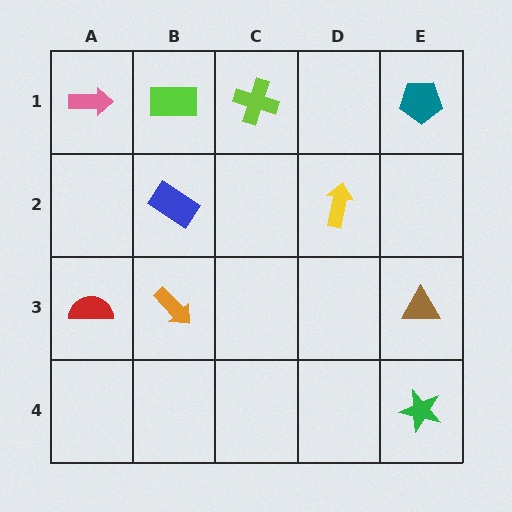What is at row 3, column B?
An orange arrow.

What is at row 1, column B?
A lime rectangle.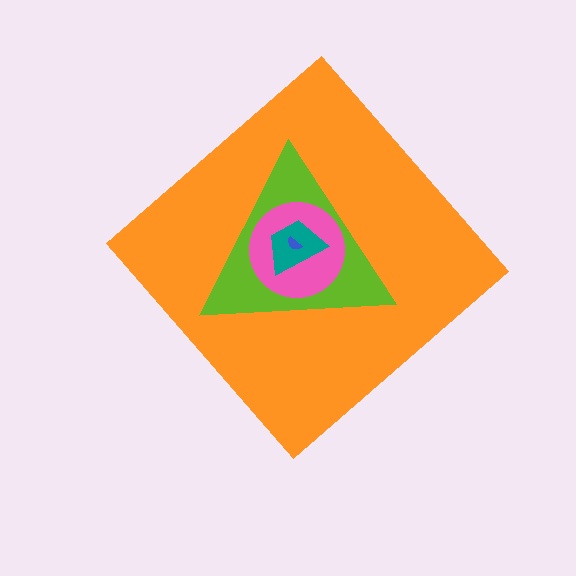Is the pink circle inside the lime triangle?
Yes.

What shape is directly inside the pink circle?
The teal trapezoid.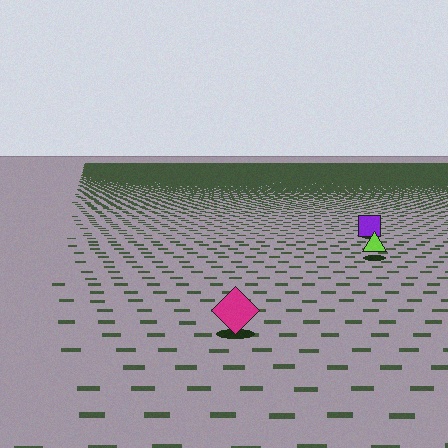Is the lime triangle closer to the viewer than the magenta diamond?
No. The magenta diamond is closer — you can tell from the texture gradient: the ground texture is coarser near it.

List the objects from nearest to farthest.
From nearest to farthest: the magenta diamond, the lime triangle, the purple square.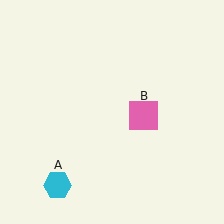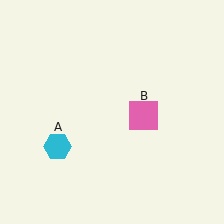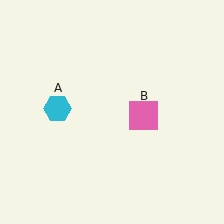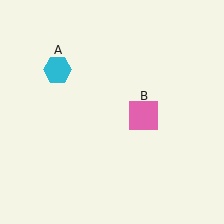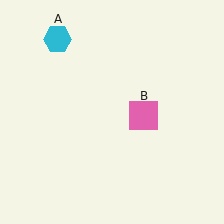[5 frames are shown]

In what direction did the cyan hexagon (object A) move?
The cyan hexagon (object A) moved up.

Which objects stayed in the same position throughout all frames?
Pink square (object B) remained stationary.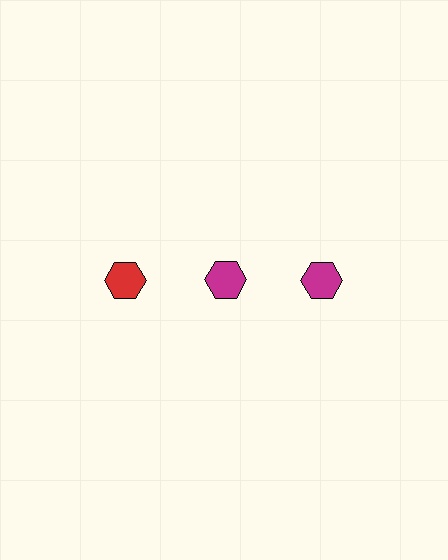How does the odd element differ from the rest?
It has a different color: red instead of magenta.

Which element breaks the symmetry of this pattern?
The red hexagon in the top row, leftmost column breaks the symmetry. All other shapes are magenta hexagons.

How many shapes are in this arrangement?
There are 3 shapes arranged in a grid pattern.